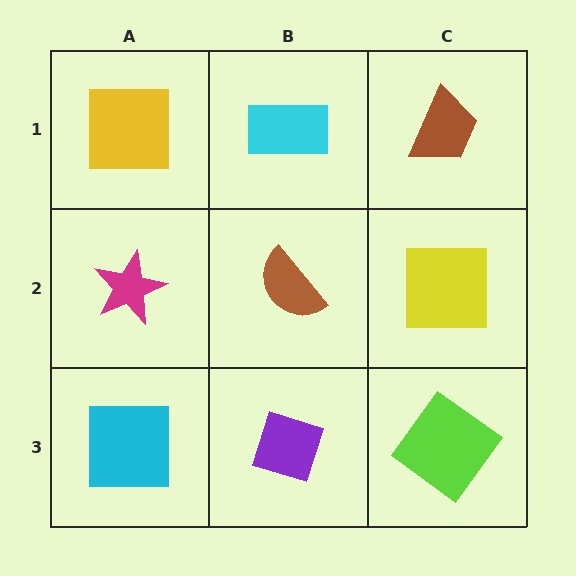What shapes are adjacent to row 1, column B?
A brown semicircle (row 2, column B), a yellow square (row 1, column A), a brown trapezoid (row 1, column C).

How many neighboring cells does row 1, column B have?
3.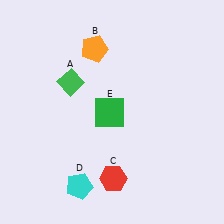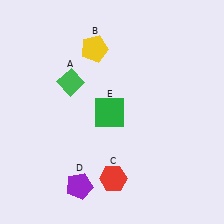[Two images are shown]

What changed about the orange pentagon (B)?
In Image 1, B is orange. In Image 2, it changed to yellow.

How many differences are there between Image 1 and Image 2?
There are 2 differences between the two images.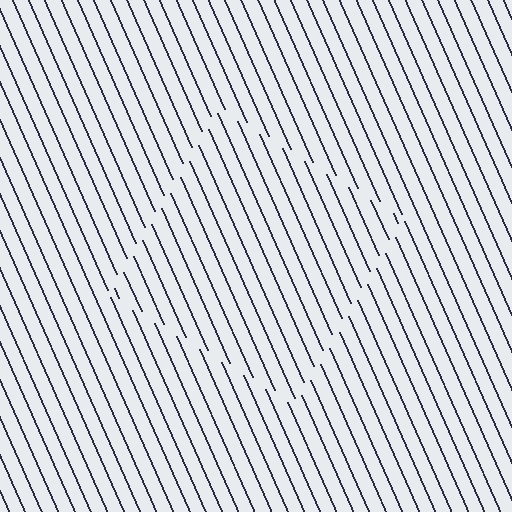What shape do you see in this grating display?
An illusory square. The interior of the shape contains the same grating, shifted by half a period — the contour is defined by the phase discontinuity where line-ends from the inner and outer gratings abut.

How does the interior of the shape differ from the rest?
The interior of the shape contains the same grating, shifted by half a period — the contour is defined by the phase discontinuity where line-ends from the inner and outer gratings abut.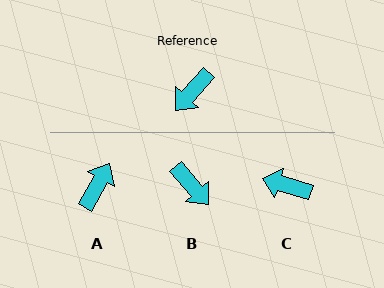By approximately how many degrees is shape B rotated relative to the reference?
Approximately 83 degrees counter-clockwise.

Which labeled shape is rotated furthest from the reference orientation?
A, about 167 degrees away.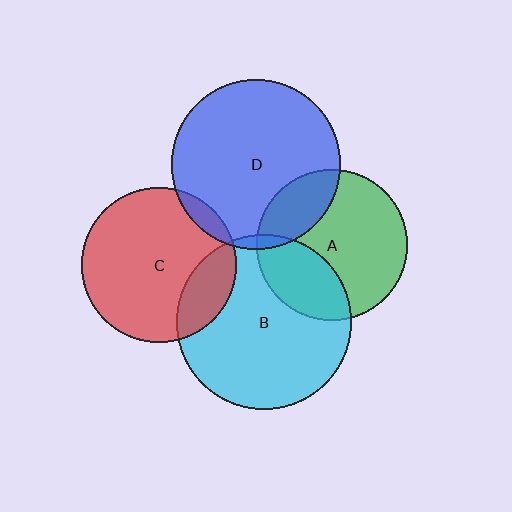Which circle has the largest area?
Circle B (cyan).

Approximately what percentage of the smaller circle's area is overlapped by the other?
Approximately 30%.